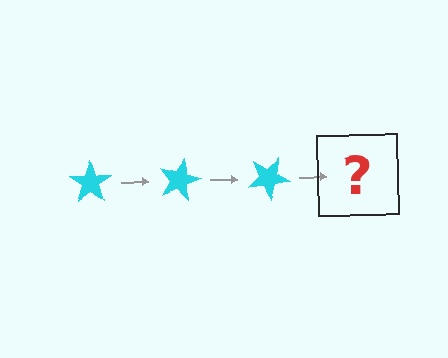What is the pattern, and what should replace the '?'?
The pattern is that the star rotates 15 degrees each step. The '?' should be a cyan star rotated 45 degrees.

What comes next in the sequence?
The next element should be a cyan star rotated 45 degrees.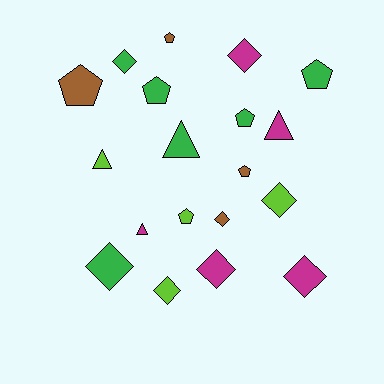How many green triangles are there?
There is 1 green triangle.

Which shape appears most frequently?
Diamond, with 8 objects.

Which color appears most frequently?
Green, with 6 objects.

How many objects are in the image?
There are 19 objects.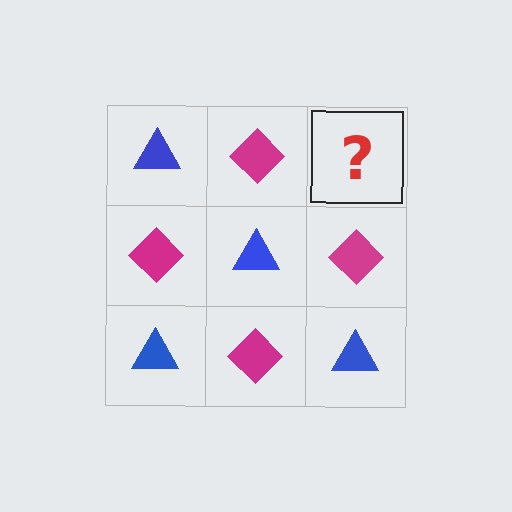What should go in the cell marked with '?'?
The missing cell should contain a blue triangle.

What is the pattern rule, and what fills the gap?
The rule is that it alternates blue triangle and magenta diamond in a checkerboard pattern. The gap should be filled with a blue triangle.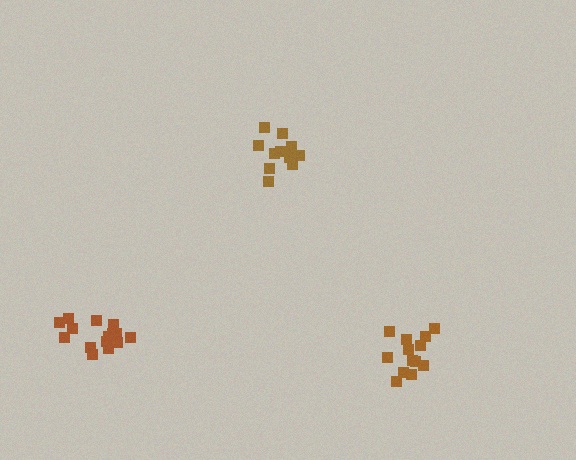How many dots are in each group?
Group 1: 13 dots, Group 2: 15 dots, Group 3: 12 dots (40 total).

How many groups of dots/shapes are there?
There are 3 groups.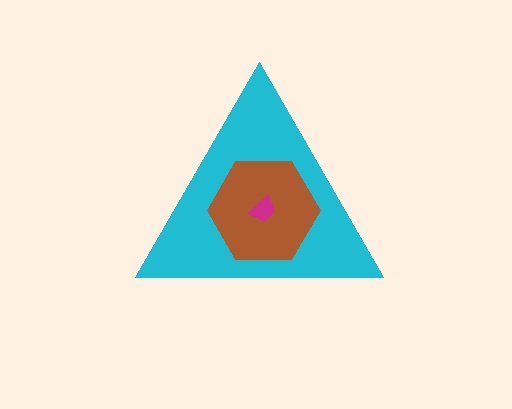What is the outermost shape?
The cyan triangle.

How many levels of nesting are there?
3.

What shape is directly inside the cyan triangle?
The brown hexagon.